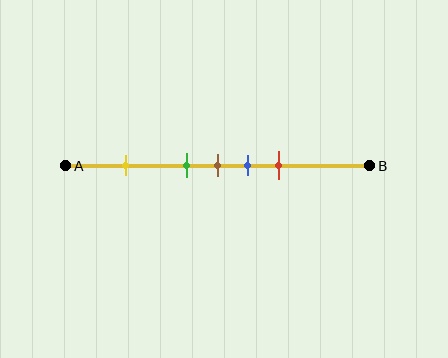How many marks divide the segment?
There are 5 marks dividing the segment.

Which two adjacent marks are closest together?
The green and brown marks are the closest adjacent pair.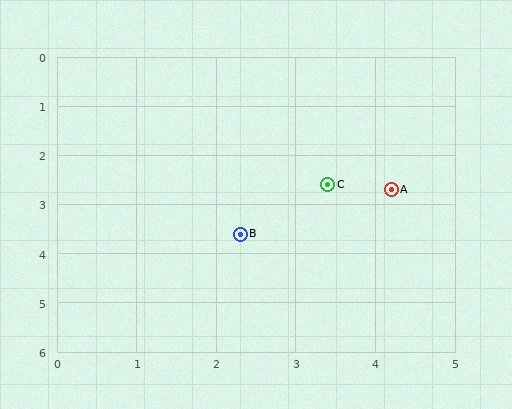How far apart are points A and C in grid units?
Points A and C are about 0.8 grid units apart.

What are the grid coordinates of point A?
Point A is at approximately (4.2, 2.7).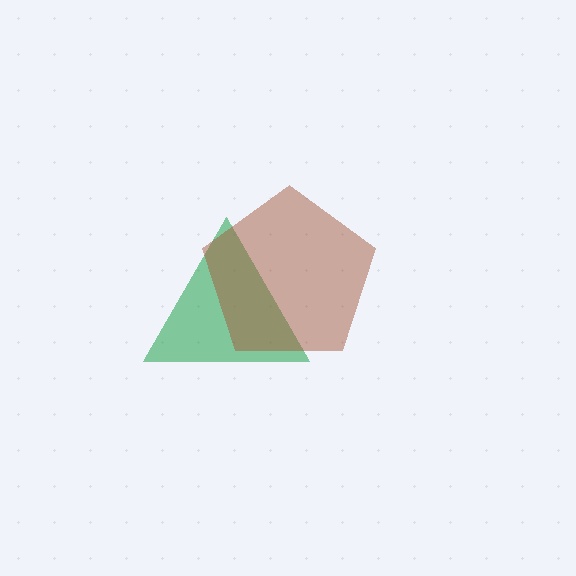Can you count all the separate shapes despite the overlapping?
Yes, there are 2 separate shapes.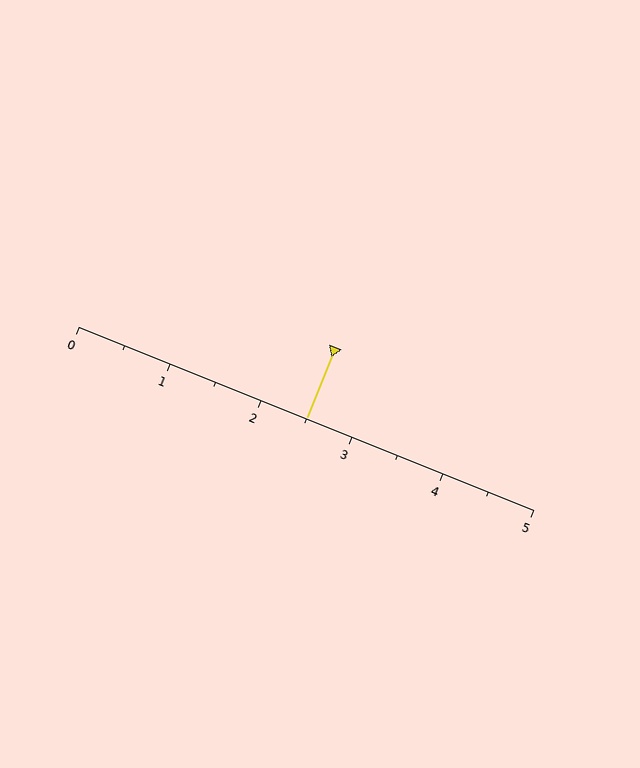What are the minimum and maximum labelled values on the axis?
The axis runs from 0 to 5.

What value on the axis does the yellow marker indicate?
The marker indicates approximately 2.5.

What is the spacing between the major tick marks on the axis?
The major ticks are spaced 1 apart.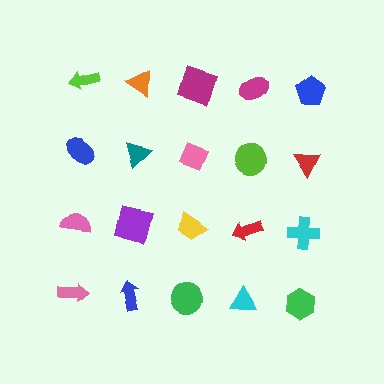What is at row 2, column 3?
A pink diamond.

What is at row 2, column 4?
A lime circle.